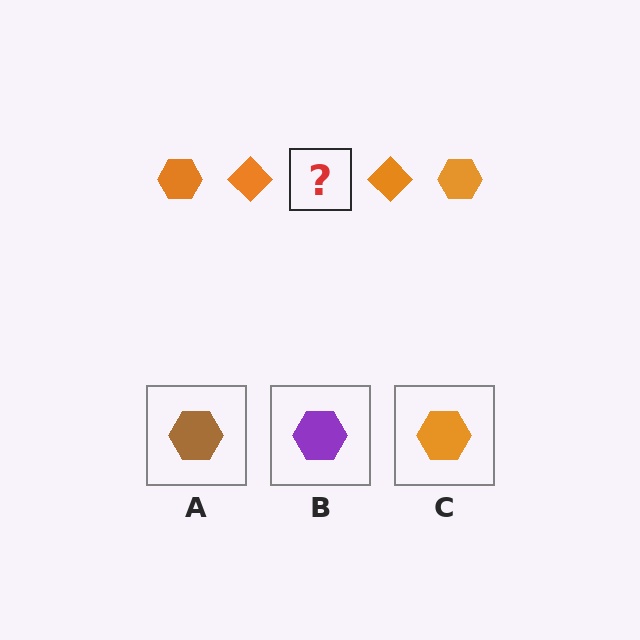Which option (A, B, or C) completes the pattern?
C.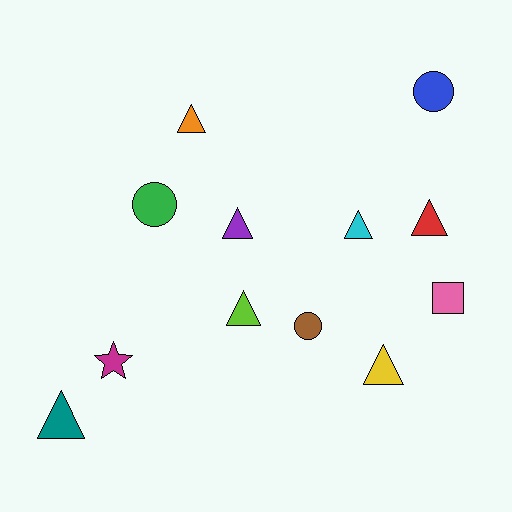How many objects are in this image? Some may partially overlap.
There are 12 objects.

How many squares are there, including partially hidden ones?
There is 1 square.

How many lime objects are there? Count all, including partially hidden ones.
There is 1 lime object.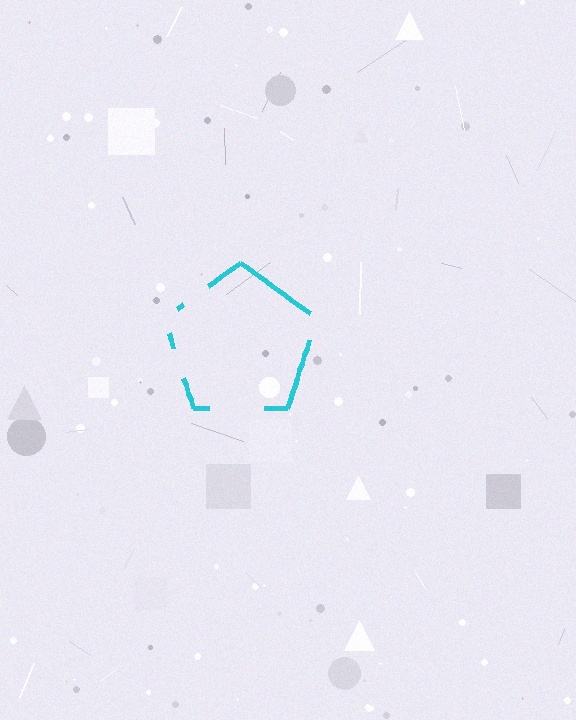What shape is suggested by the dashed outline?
The dashed outline suggests a pentagon.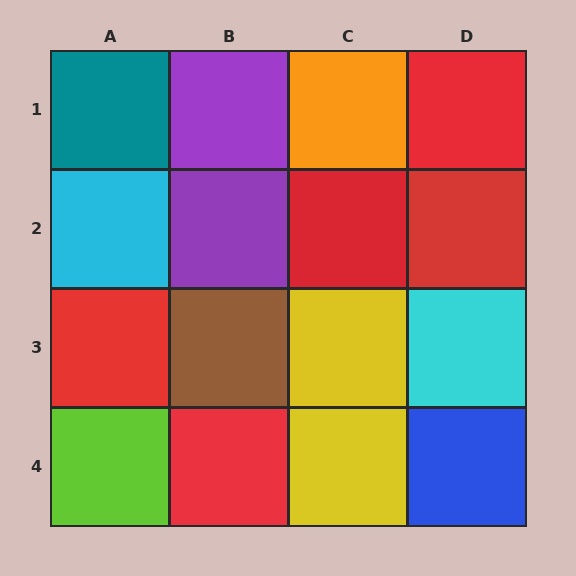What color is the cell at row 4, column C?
Yellow.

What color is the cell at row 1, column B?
Purple.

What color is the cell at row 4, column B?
Red.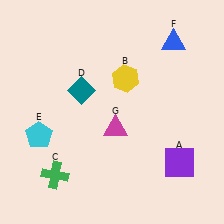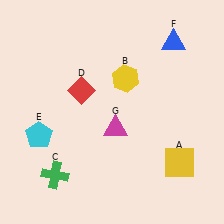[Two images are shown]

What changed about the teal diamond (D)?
In Image 1, D is teal. In Image 2, it changed to red.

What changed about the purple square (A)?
In Image 1, A is purple. In Image 2, it changed to yellow.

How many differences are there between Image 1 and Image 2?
There are 2 differences between the two images.